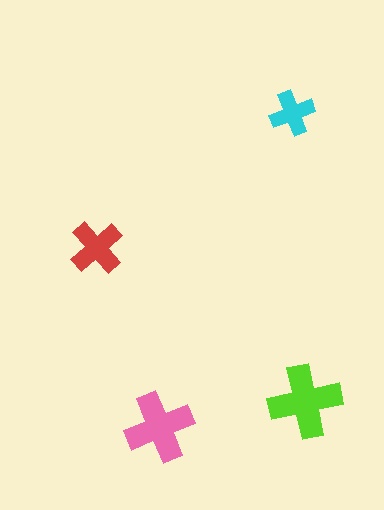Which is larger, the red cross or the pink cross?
The pink one.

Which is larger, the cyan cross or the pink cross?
The pink one.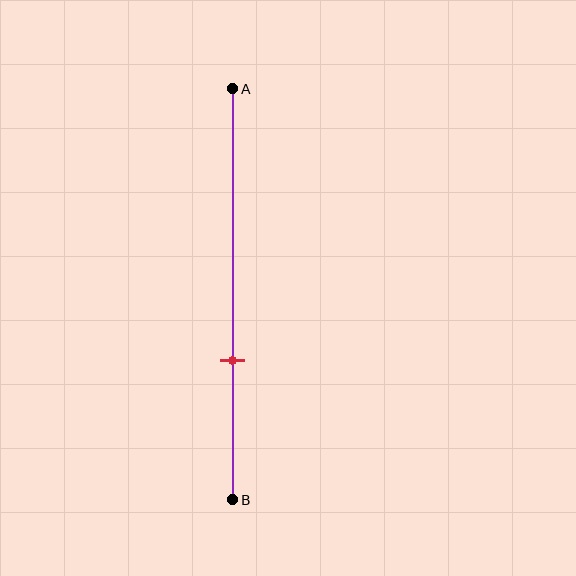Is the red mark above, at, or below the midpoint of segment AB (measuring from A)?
The red mark is below the midpoint of segment AB.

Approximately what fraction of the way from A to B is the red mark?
The red mark is approximately 65% of the way from A to B.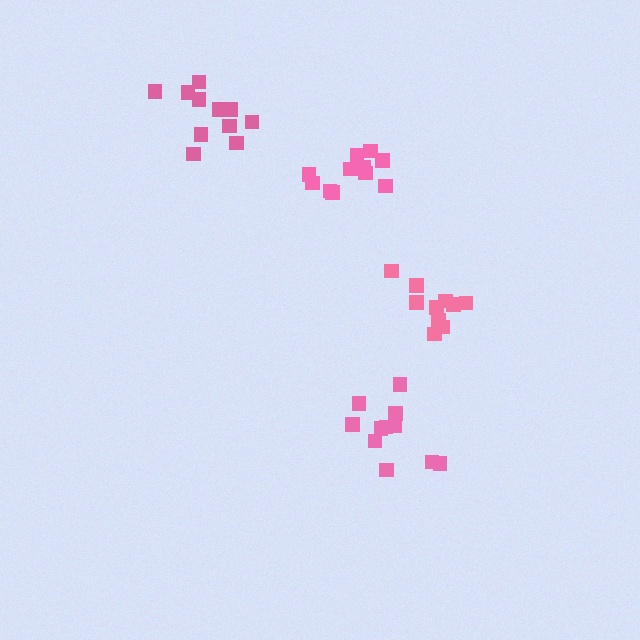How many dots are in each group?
Group 1: 10 dots, Group 2: 11 dots, Group 3: 11 dots, Group 4: 11 dots (43 total).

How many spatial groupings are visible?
There are 4 spatial groupings.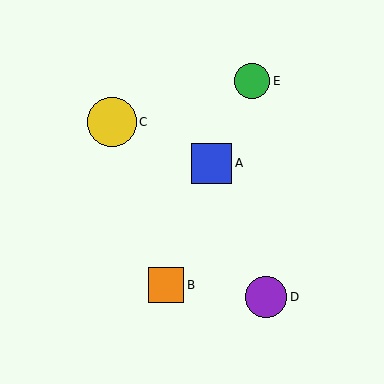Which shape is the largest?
The yellow circle (labeled C) is the largest.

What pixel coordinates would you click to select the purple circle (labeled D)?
Click at (266, 297) to select the purple circle D.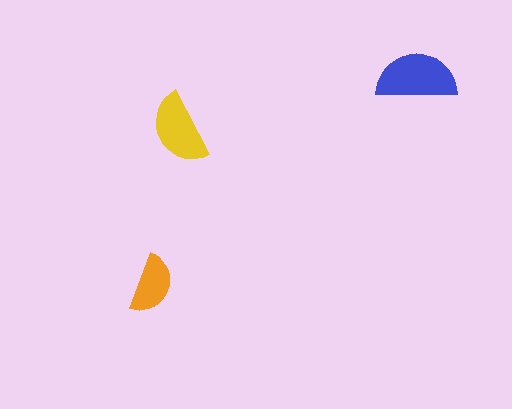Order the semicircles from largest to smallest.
the blue one, the yellow one, the orange one.